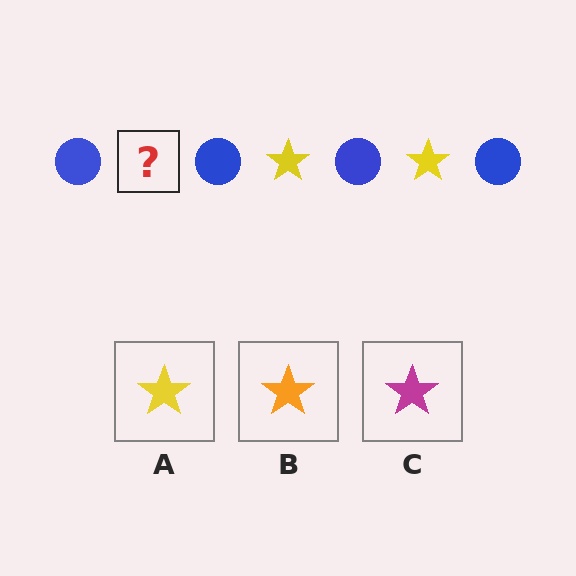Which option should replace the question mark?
Option A.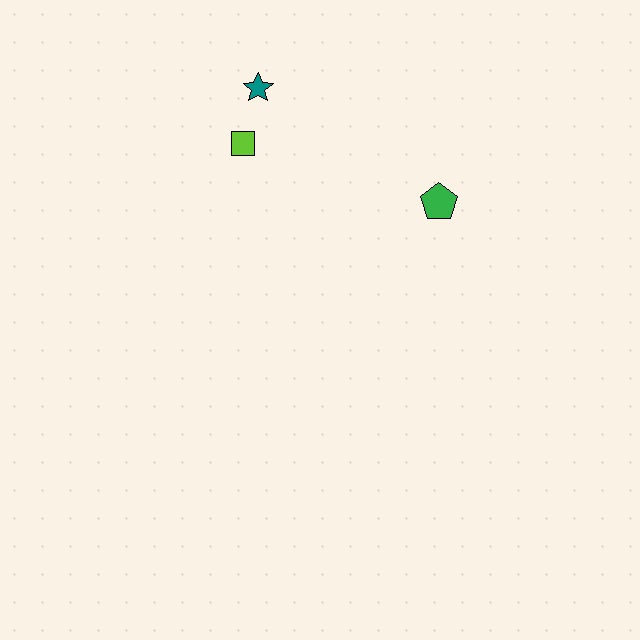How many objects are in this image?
There are 3 objects.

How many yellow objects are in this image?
There are no yellow objects.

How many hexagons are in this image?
There are no hexagons.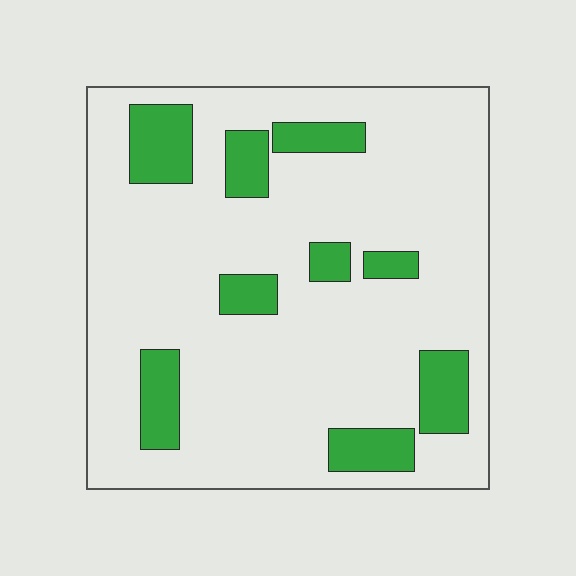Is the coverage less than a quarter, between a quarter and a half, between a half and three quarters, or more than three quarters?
Less than a quarter.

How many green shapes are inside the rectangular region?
9.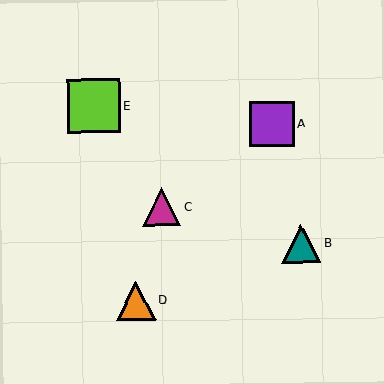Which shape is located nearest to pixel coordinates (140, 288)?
The orange triangle (labeled D) at (136, 301) is nearest to that location.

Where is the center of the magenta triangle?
The center of the magenta triangle is at (161, 207).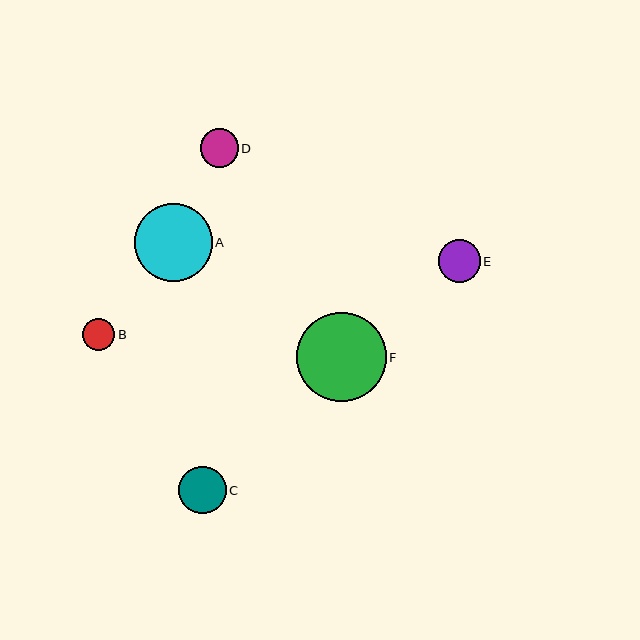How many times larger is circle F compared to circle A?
Circle F is approximately 1.1 times the size of circle A.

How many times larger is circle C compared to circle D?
Circle C is approximately 1.2 times the size of circle D.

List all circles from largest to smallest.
From largest to smallest: F, A, C, E, D, B.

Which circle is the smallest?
Circle B is the smallest with a size of approximately 33 pixels.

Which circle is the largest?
Circle F is the largest with a size of approximately 89 pixels.